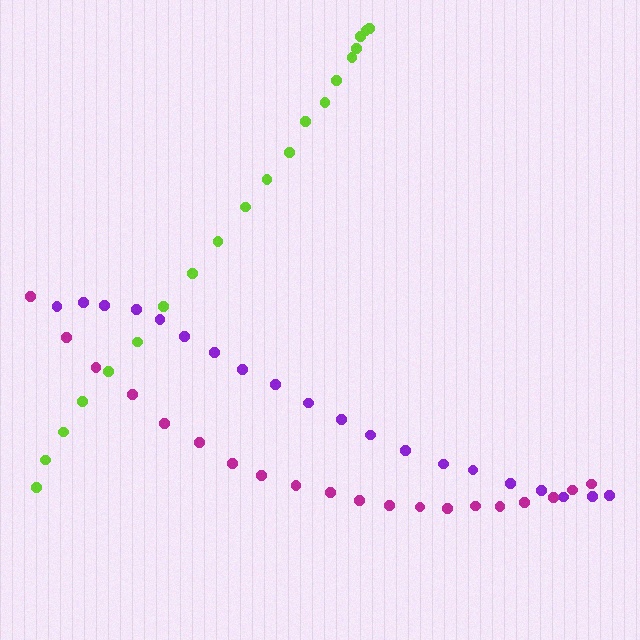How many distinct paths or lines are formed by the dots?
There are 3 distinct paths.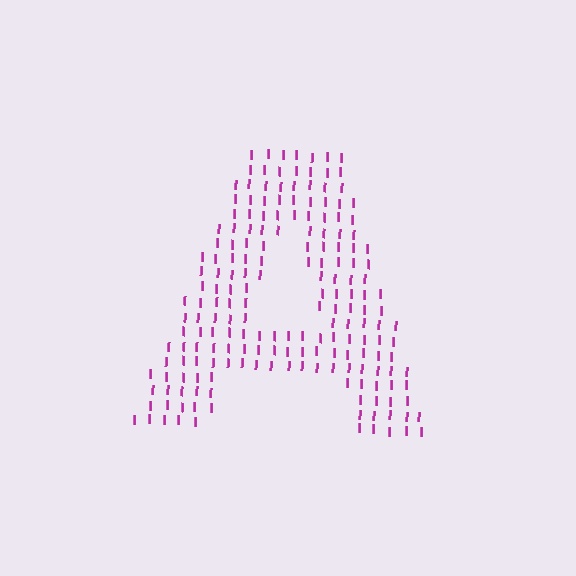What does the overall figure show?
The overall figure shows the letter A.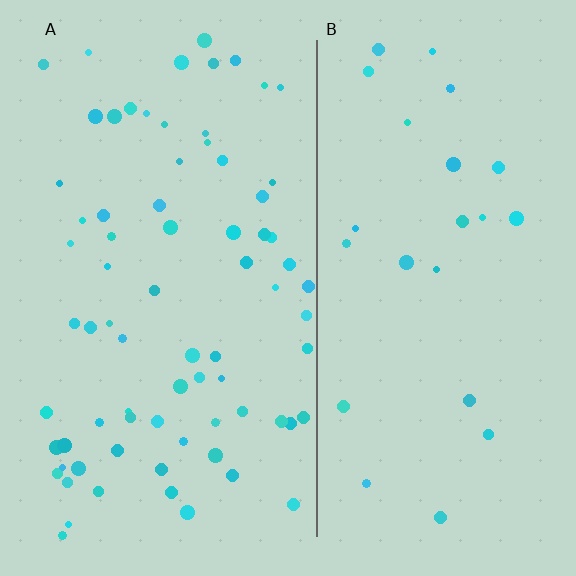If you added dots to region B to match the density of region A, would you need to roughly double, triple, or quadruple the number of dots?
Approximately triple.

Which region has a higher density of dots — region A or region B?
A (the left).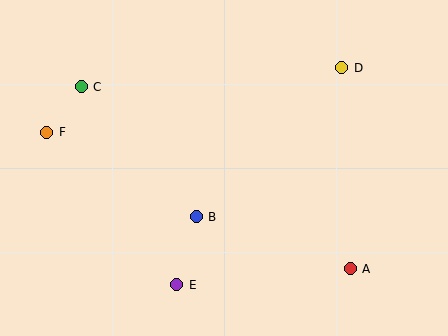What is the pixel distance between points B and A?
The distance between B and A is 163 pixels.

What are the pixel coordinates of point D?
Point D is at (342, 68).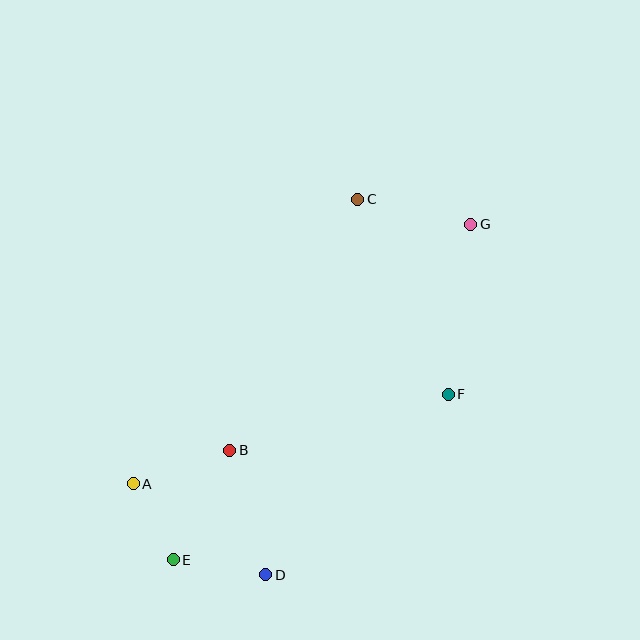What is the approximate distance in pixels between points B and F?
The distance between B and F is approximately 226 pixels.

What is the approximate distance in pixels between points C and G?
The distance between C and G is approximately 116 pixels.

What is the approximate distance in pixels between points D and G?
The distance between D and G is approximately 406 pixels.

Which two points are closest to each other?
Points A and E are closest to each other.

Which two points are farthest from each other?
Points E and G are farthest from each other.